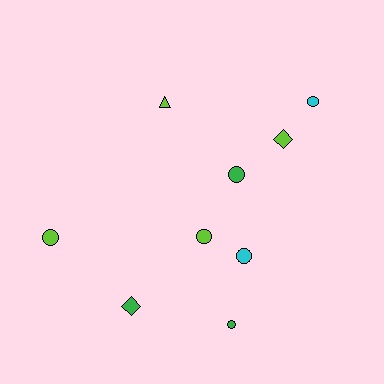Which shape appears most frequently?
Circle, with 6 objects.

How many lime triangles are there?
There is 1 lime triangle.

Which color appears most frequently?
Lime, with 4 objects.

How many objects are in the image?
There are 9 objects.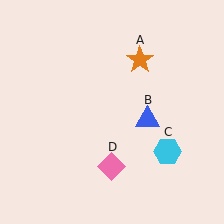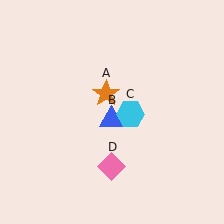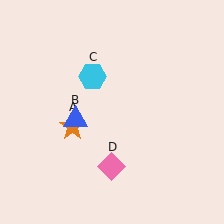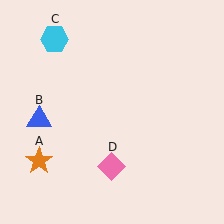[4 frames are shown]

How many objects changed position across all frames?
3 objects changed position: orange star (object A), blue triangle (object B), cyan hexagon (object C).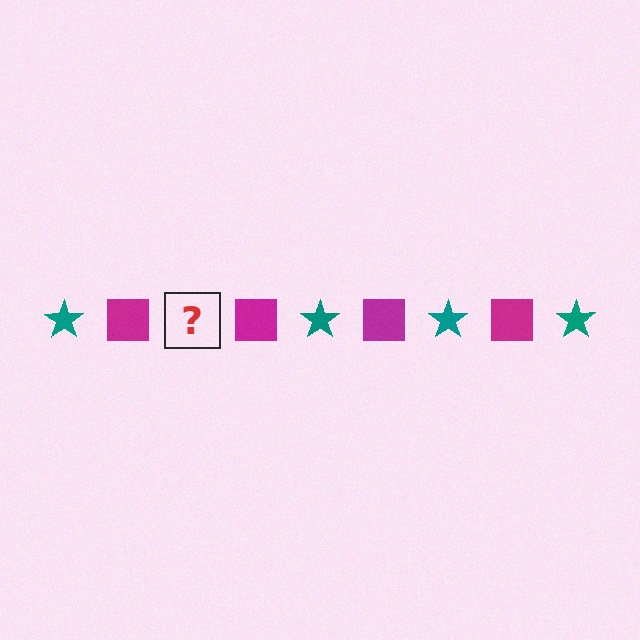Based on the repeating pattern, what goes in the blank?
The blank should be a teal star.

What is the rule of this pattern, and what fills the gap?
The rule is that the pattern alternates between teal star and magenta square. The gap should be filled with a teal star.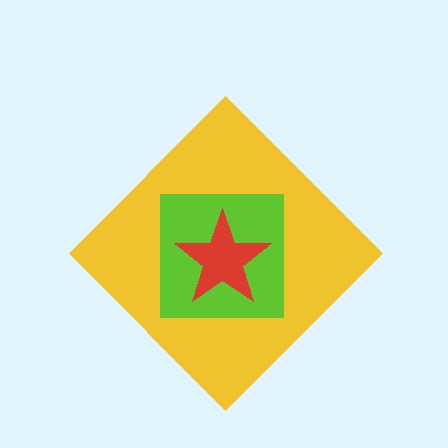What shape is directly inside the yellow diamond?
The lime square.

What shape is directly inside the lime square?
The red star.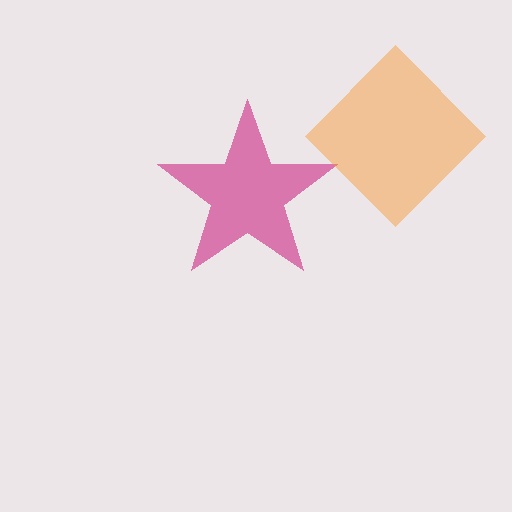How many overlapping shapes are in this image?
There are 2 overlapping shapes in the image.